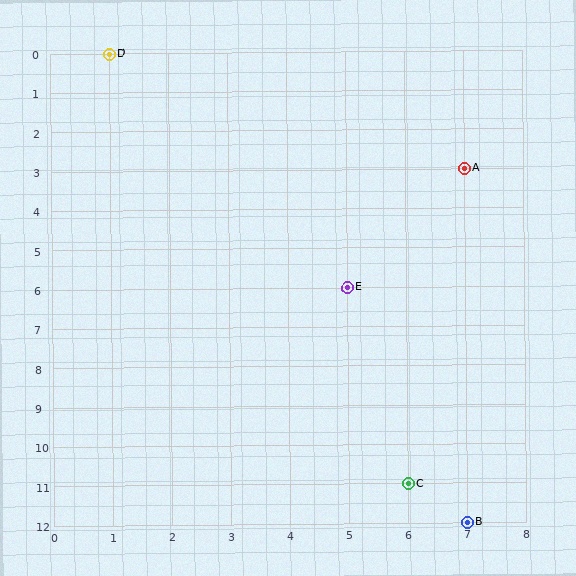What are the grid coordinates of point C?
Point C is at grid coordinates (6, 11).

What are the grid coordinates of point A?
Point A is at grid coordinates (7, 3).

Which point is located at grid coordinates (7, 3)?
Point A is at (7, 3).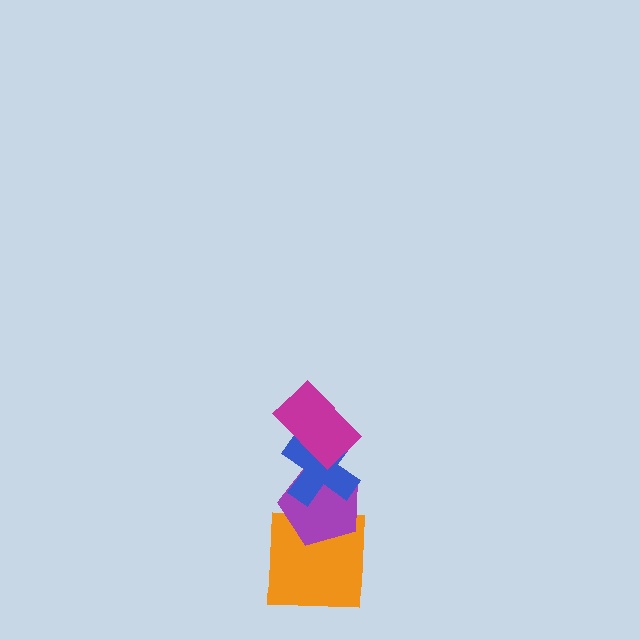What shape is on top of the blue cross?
The magenta rectangle is on top of the blue cross.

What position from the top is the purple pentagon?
The purple pentagon is 3rd from the top.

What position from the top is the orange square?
The orange square is 4th from the top.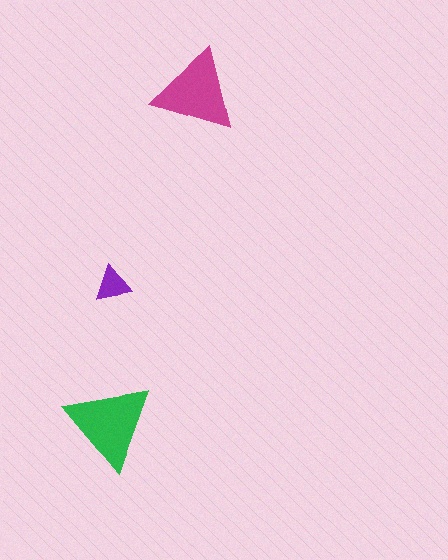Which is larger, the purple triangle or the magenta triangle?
The magenta one.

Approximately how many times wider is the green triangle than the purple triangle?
About 2.5 times wider.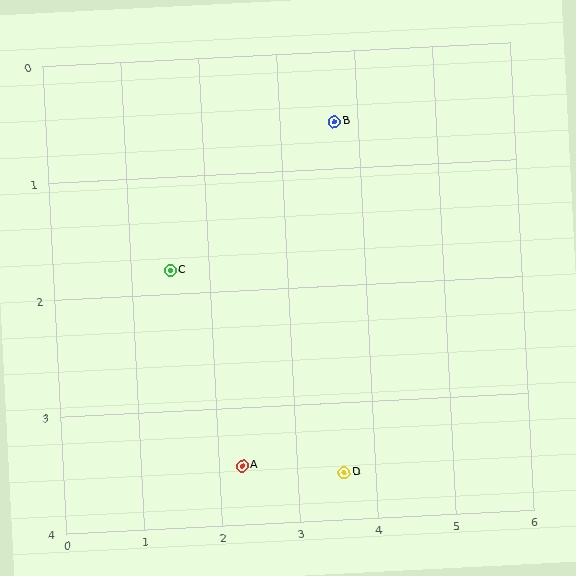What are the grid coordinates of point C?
Point C is at approximately (1.5, 1.8).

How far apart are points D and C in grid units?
Points D and C are about 2.8 grid units apart.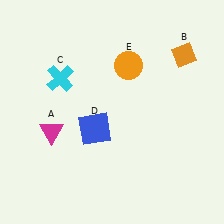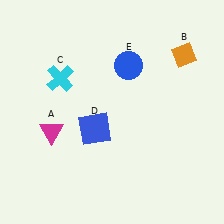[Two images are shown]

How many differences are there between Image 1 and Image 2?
There is 1 difference between the two images.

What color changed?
The circle (E) changed from orange in Image 1 to blue in Image 2.